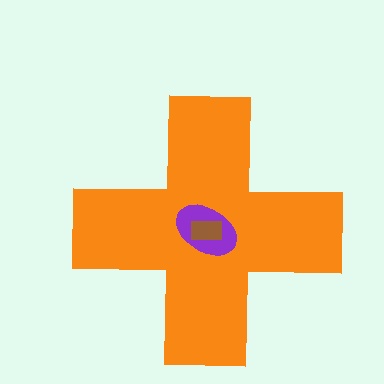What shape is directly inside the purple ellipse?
The brown rectangle.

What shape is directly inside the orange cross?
The purple ellipse.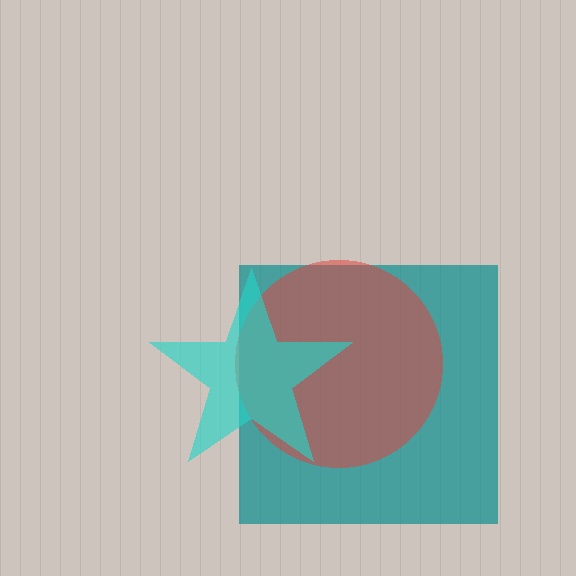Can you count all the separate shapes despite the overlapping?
Yes, there are 3 separate shapes.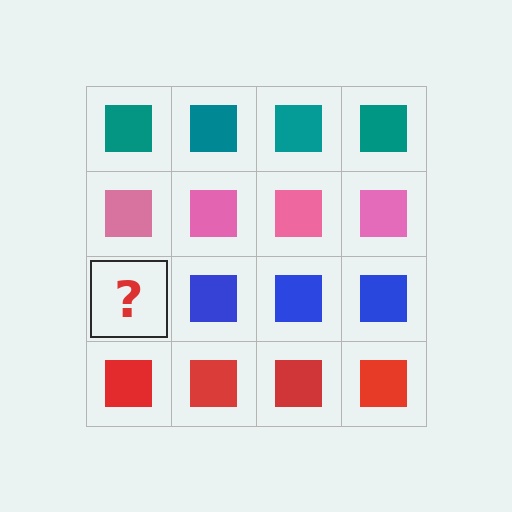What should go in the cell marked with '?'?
The missing cell should contain a blue square.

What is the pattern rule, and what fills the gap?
The rule is that each row has a consistent color. The gap should be filled with a blue square.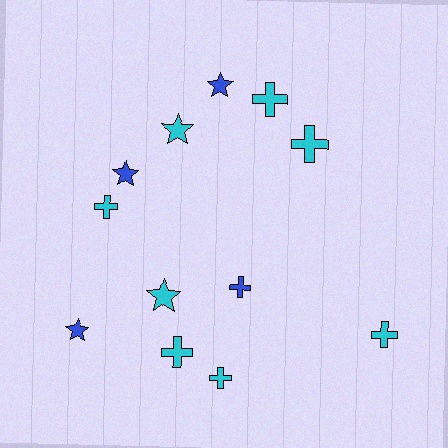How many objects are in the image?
There are 12 objects.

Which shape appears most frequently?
Cross, with 7 objects.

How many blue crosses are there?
There is 1 blue cross.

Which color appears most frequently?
Cyan, with 8 objects.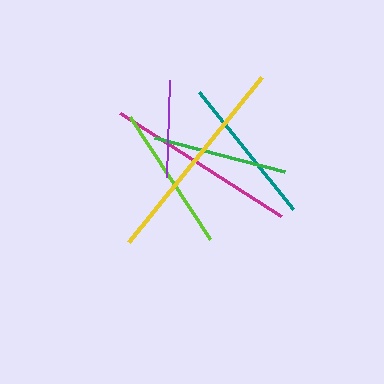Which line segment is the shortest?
The purple line is the shortest at approximately 98 pixels.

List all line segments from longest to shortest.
From longest to shortest: yellow, magenta, teal, lime, green, purple.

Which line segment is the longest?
The yellow line is the longest at approximately 211 pixels.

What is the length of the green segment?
The green segment is approximately 134 pixels long.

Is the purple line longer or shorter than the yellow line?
The yellow line is longer than the purple line.